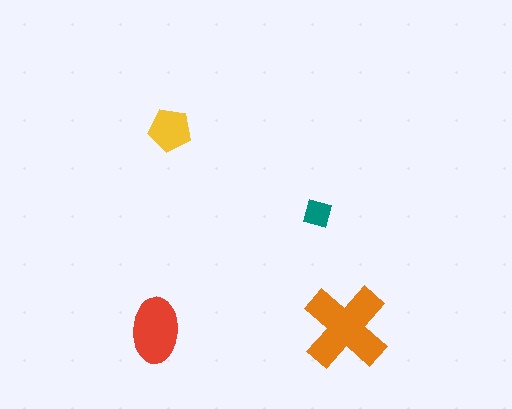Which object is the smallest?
The teal diamond.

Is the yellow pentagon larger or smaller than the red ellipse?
Smaller.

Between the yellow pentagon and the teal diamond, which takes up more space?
The yellow pentagon.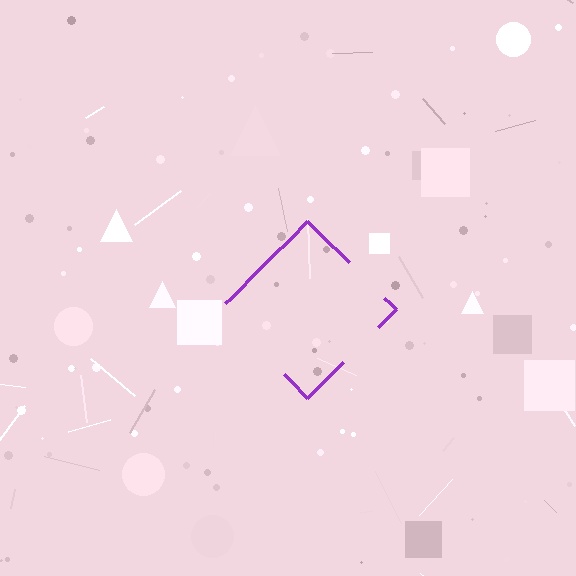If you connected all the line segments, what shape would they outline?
They would outline a diamond.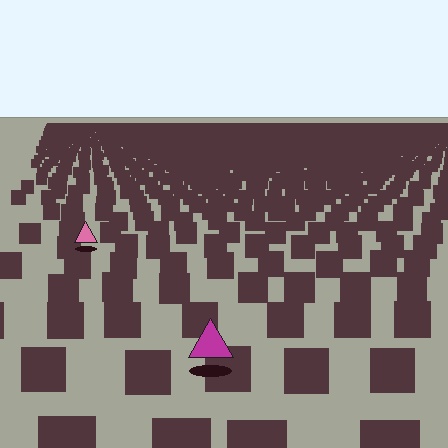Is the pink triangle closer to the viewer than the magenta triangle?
No. The magenta triangle is closer — you can tell from the texture gradient: the ground texture is coarser near it.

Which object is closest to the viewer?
The magenta triangle is closest. The texture marks near it are larger and more spread out.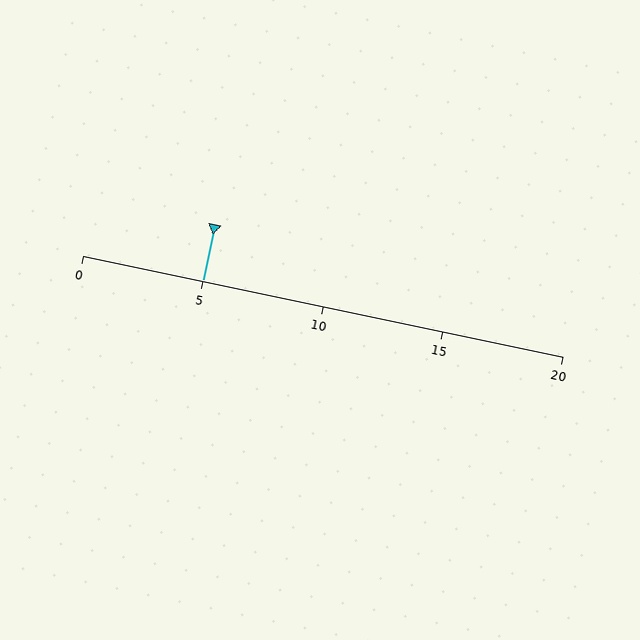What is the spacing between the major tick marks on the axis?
The major ticks are spaced 5 apart.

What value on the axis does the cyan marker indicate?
The marker indicates approximately 5.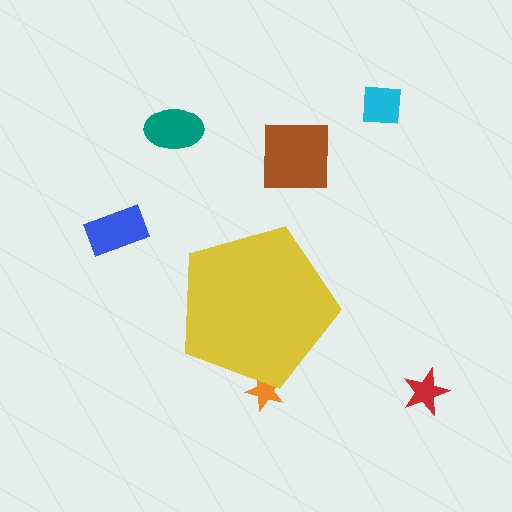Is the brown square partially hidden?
No, the brown square is fully visible.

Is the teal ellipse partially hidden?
No, the teal ellipse is fully visible.